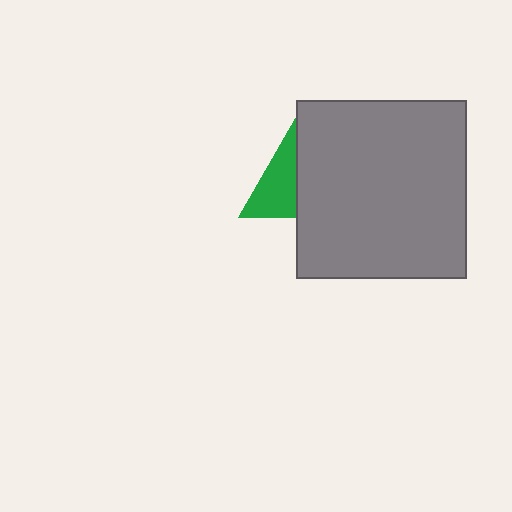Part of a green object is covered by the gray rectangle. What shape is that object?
It is a triangle.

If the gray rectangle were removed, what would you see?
You would see the complete green triangle.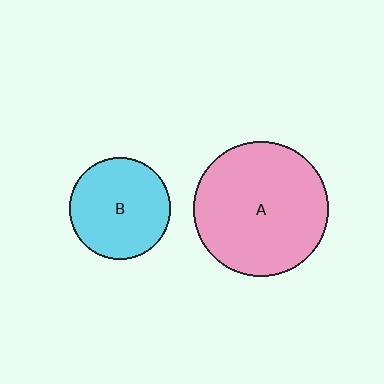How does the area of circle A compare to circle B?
Approximately 1.8 times.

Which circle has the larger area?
Circle A (pink).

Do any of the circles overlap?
No, none of the circles overlap.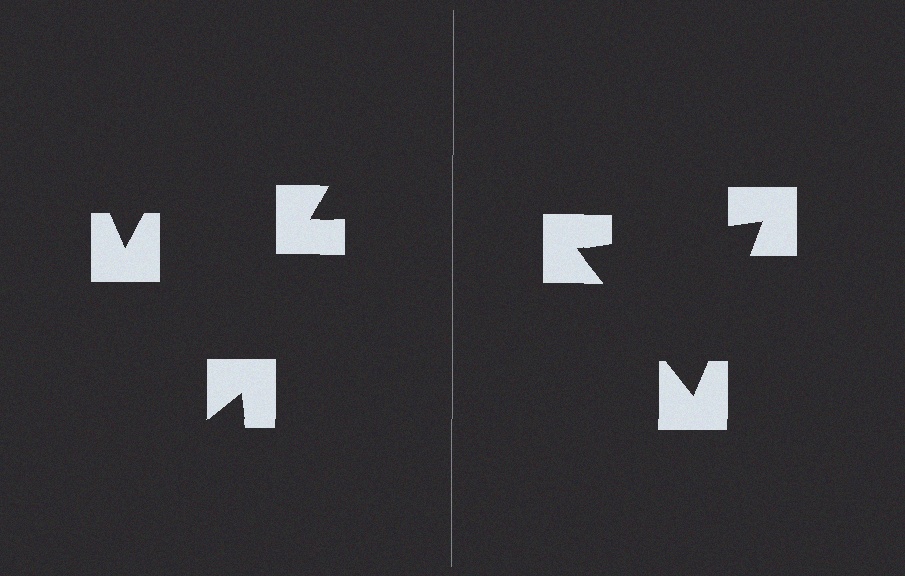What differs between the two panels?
The notched squares are positioned identically on both sides; only the wedge orientations differ. On the right they align to a triangle; on the left they are misaligned.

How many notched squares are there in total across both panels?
6 — 3 on each side.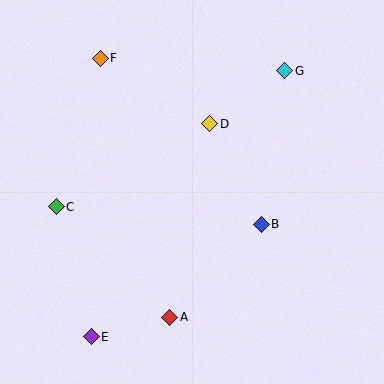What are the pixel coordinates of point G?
Point G is at (285, 71).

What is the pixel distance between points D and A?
The distance between D and A is 198 pixels.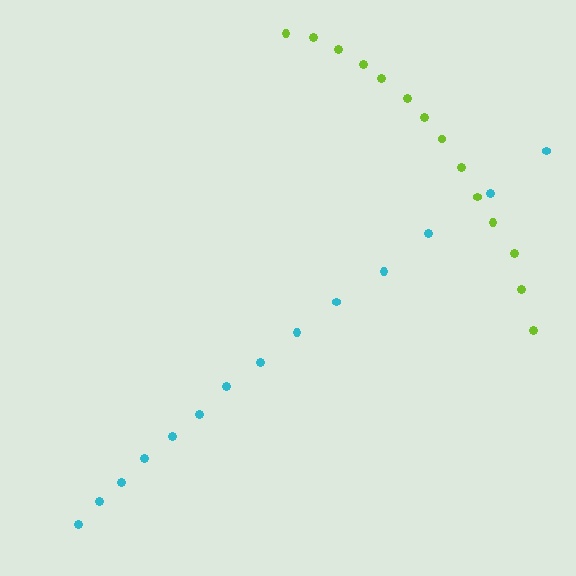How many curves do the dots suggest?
There are 2 distinct paths.